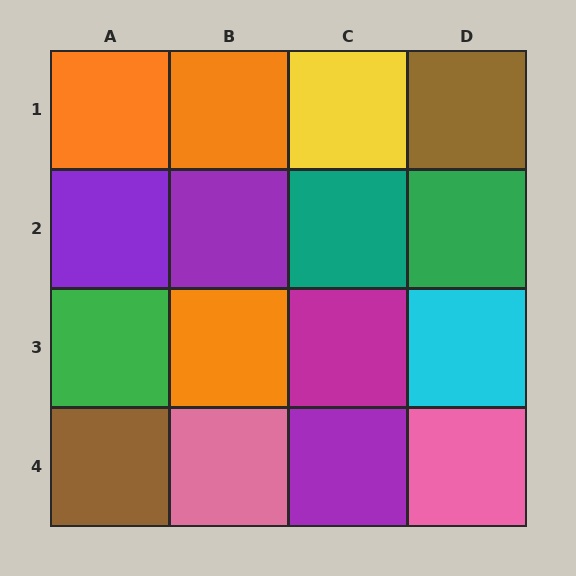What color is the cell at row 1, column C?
Yellow.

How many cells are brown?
2 cells are brown.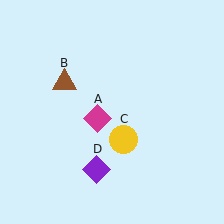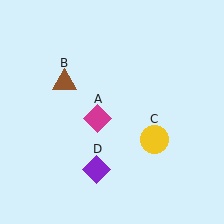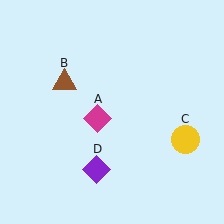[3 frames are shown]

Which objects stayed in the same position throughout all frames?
Magenta diamond (object A) and brown triangle (object B) and purple diamond (object D) remained stationary.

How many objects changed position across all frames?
1 object changed position: yellow circle (object C).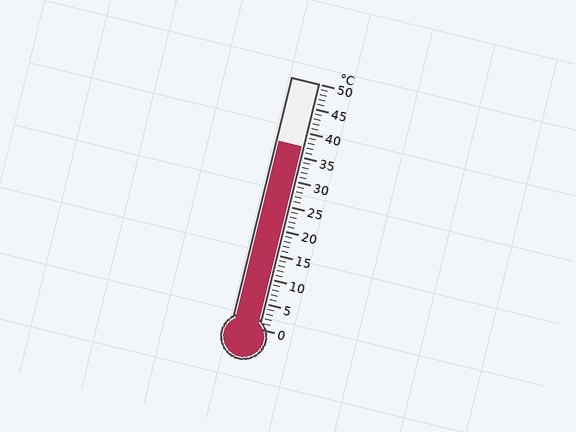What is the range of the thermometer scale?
The thermometer scale ranges from 0°C to 50°C.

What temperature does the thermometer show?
The thermometer shows approximately 37°C.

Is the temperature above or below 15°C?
The temperature is above 15°C.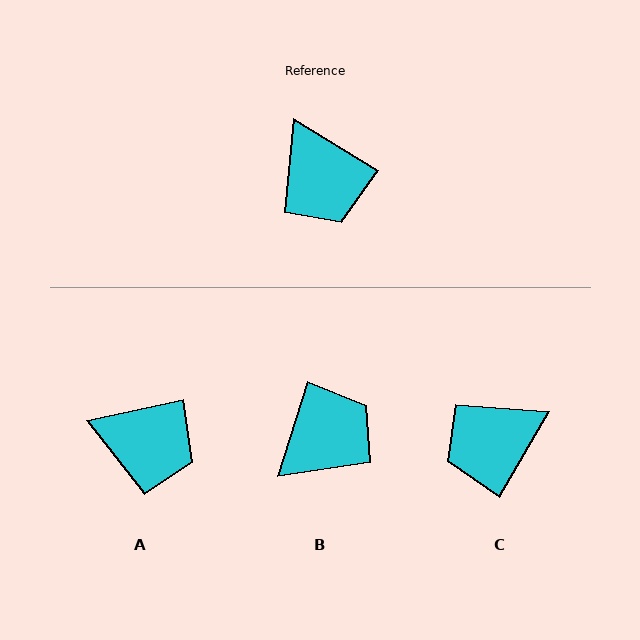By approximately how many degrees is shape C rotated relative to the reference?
Approximately 88 degrees clockwise.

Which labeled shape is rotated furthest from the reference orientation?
B, about 104 degrees away.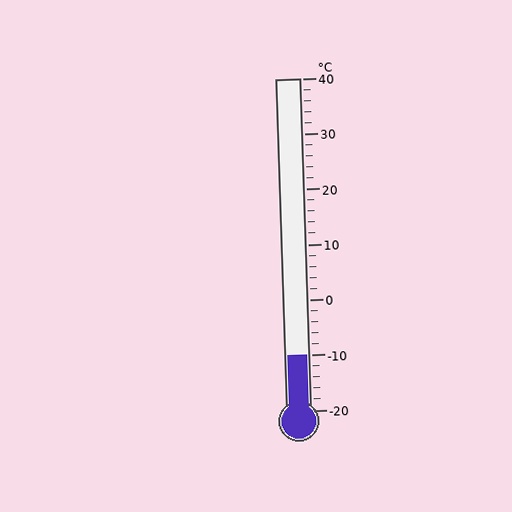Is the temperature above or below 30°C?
The temperature is below 30°C.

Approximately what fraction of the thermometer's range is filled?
The thermometer is filled to approximately 15% of its range.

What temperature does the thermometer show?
The thermometer shows approximately -10°C.